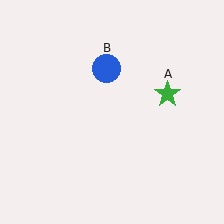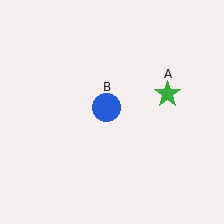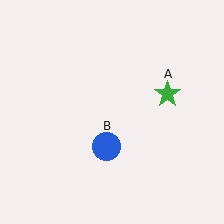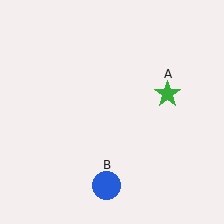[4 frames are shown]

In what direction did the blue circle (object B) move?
The blue circle (object B) moved down.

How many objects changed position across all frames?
1 object changed position: blue circle (object B).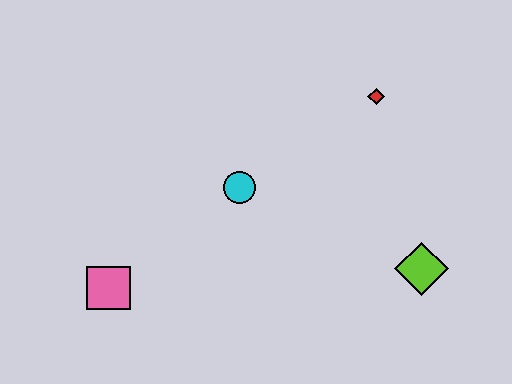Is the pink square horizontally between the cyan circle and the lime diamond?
No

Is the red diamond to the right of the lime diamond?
No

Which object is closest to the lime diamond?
The red diamond is closest to the lime diamond.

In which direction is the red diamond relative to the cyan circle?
The red diamond is to the right of the cyan circle.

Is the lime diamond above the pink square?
Yes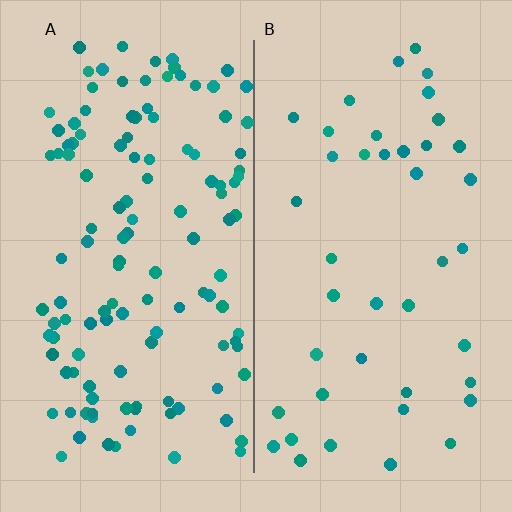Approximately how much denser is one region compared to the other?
Approximately 3.0× — region A over region B.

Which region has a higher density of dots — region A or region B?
A (the left).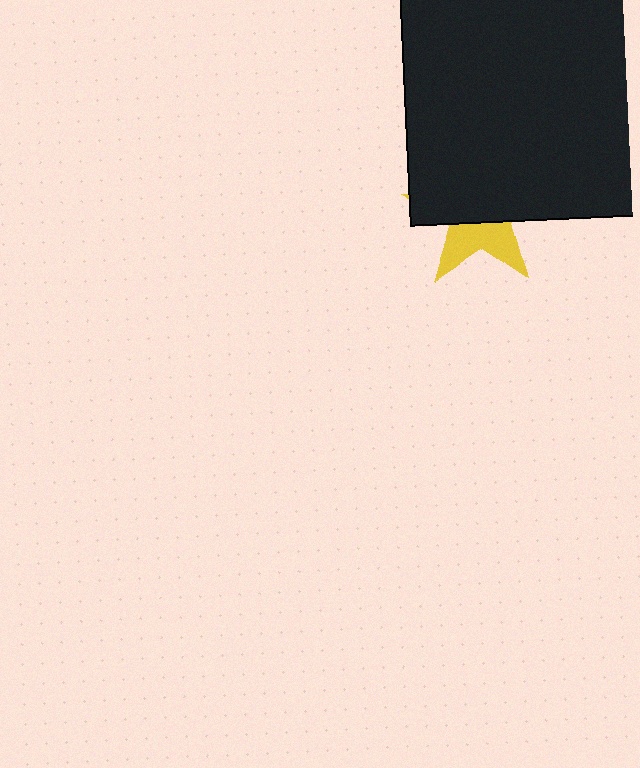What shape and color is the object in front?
The object in front is a black square.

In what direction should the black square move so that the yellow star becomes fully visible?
The black square should move up. That is the shortest direction to clear the overlap and leave the yellow star fully visible.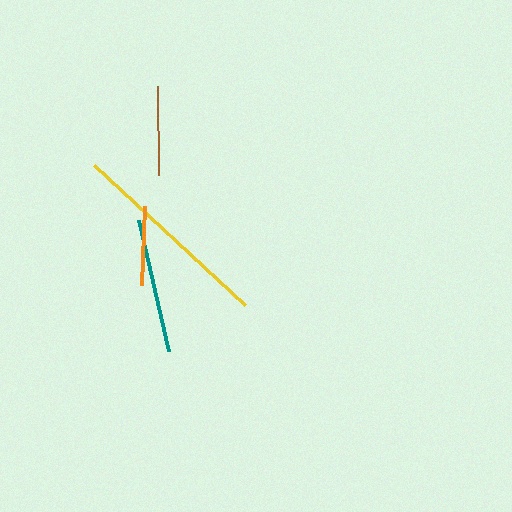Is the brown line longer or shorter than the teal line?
The teal line is longer than the brown line.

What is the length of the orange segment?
The orange segment is approximately 79 pixels long.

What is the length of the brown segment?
The brown segment is approximately 89 pixels long.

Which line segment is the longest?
The yellow line is the longest at approximately 206 pixels.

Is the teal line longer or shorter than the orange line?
The teal line is longer than the orange line.